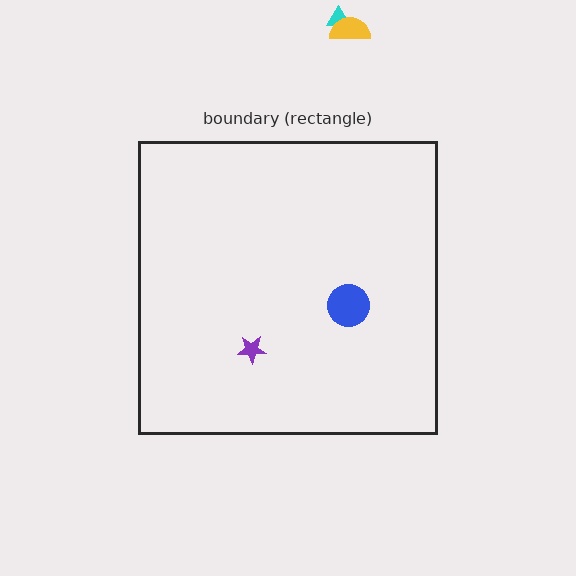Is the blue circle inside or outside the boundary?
Inside.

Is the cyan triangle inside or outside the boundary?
Outside.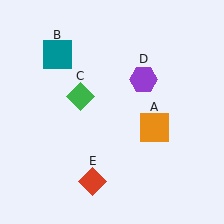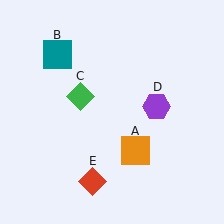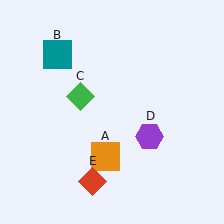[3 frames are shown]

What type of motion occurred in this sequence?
The orange square (object A), purple hexagon (object D) rotated clockwise around the center of the scene.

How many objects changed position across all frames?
2 objects changed position: orange square (object A), purple hexagon (object D).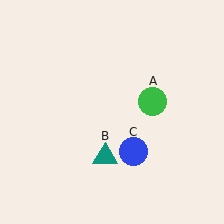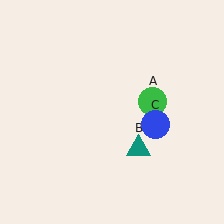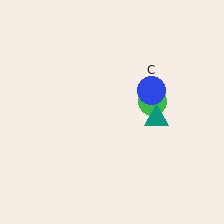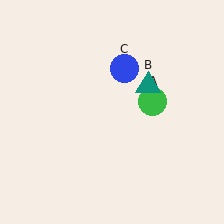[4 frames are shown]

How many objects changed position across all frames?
2 objects changed position: teal triangle (object B), blue circle (object C).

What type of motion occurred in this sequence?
The teal triangle (object B), blue circle (object C) rotated counterclockwise around the center of the scene.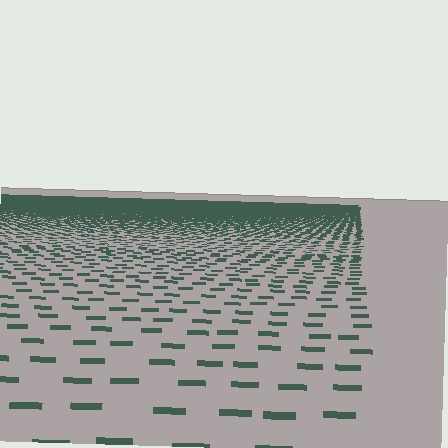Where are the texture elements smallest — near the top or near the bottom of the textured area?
Near the top.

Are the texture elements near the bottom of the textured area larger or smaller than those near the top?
Larger. Near the bottom, elements are closer to the viewer and appear at a bigger on-screen size.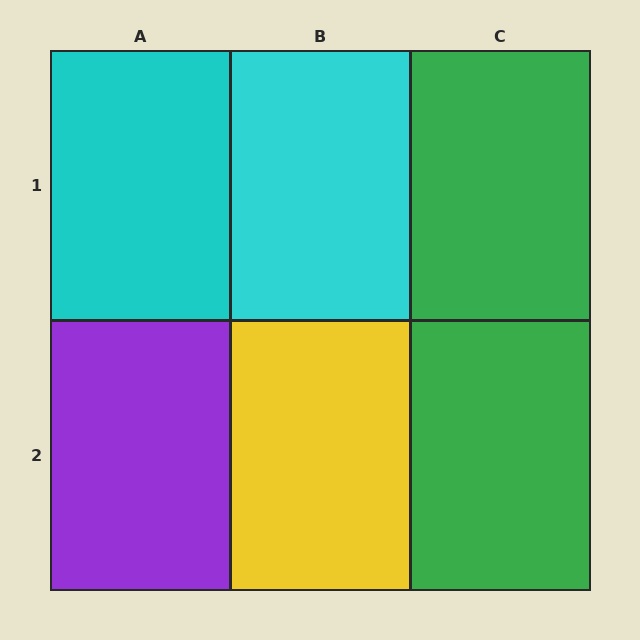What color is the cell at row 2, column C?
Green.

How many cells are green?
2 cells are green.